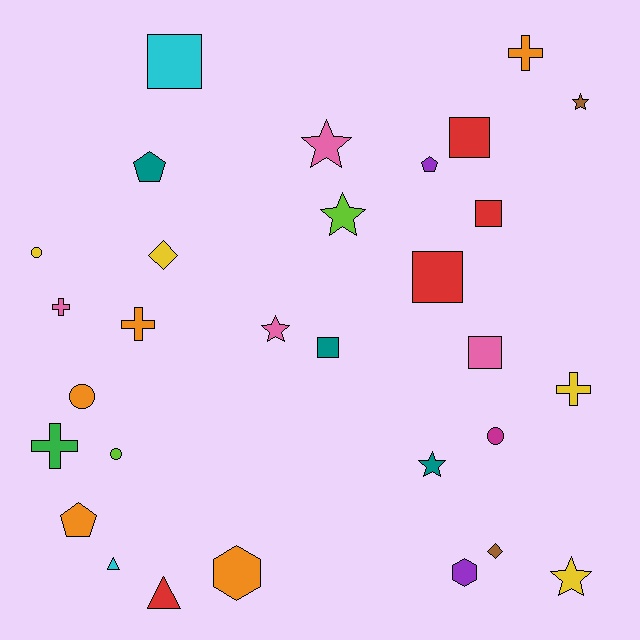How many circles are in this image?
There are 4 circles.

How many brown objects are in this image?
There are 2 brown objects.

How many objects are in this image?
There are 30 objects.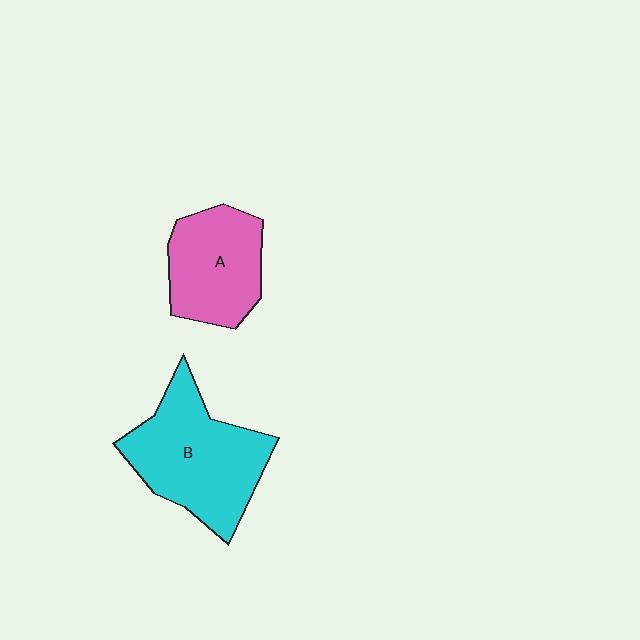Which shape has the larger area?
Shape B (cyan).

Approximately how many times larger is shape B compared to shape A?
Approximately 1.4 times.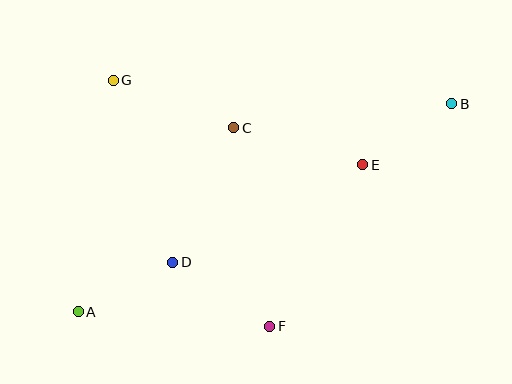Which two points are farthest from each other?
Points A and B are farthest from each other.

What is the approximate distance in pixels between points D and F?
The distance between D and F is approximately 116 pixels.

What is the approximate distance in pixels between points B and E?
The distance between B and E is approximately 108 pixels.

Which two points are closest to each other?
Points A and D are closest to each other.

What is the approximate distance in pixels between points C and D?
The distance between C and D is approximately 147 pixels.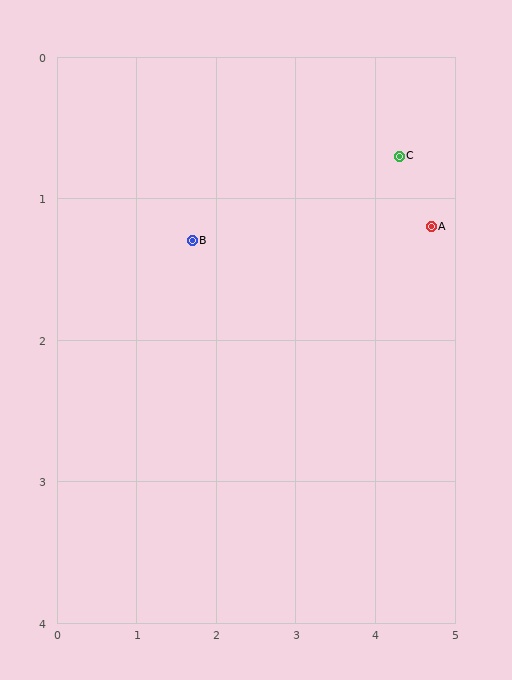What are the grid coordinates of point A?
Point A is at approximately (4.7, 1.2).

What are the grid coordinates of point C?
Point C is at approximately (4.3, 0.7).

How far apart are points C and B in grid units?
Points C and B are about 2.7 grid units apart.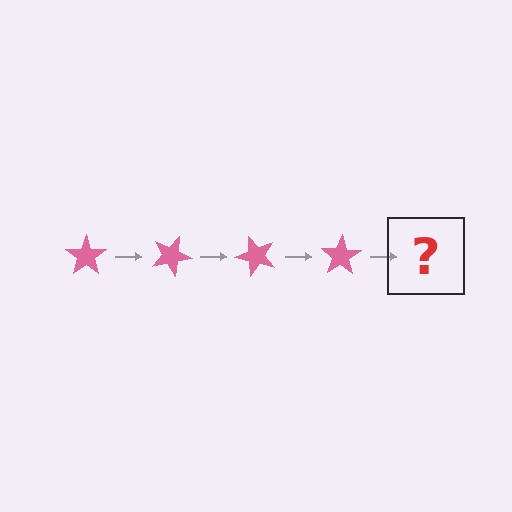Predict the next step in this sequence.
The next step is a pink star rotated 100 degrees.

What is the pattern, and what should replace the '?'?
The pattern is that the star rotates 25 degrees each step. The '?' should be a pink star rotated 100 degrees.